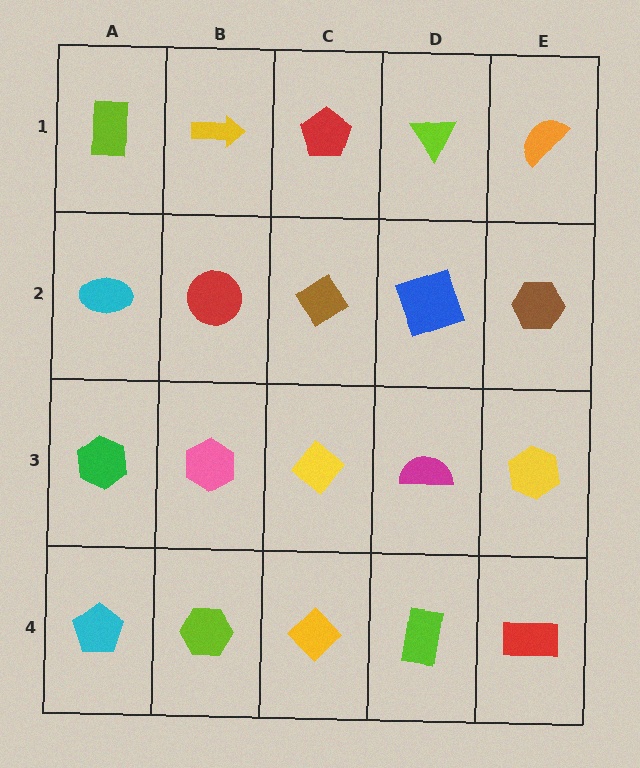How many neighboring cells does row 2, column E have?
3.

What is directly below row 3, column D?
A lime rectangle.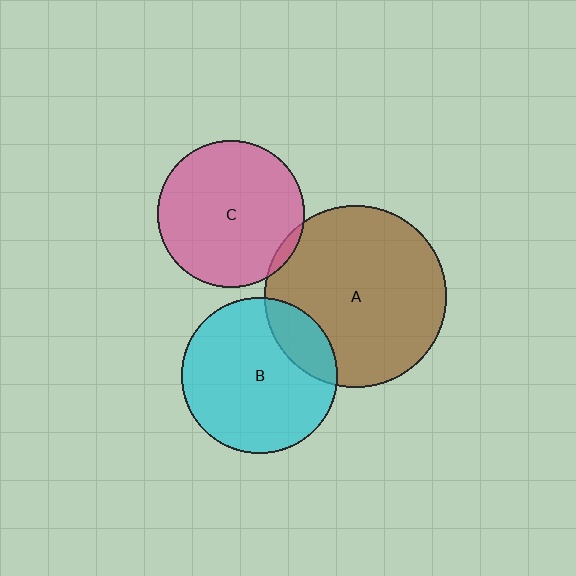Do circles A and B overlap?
Yes.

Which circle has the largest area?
Circle A (brown).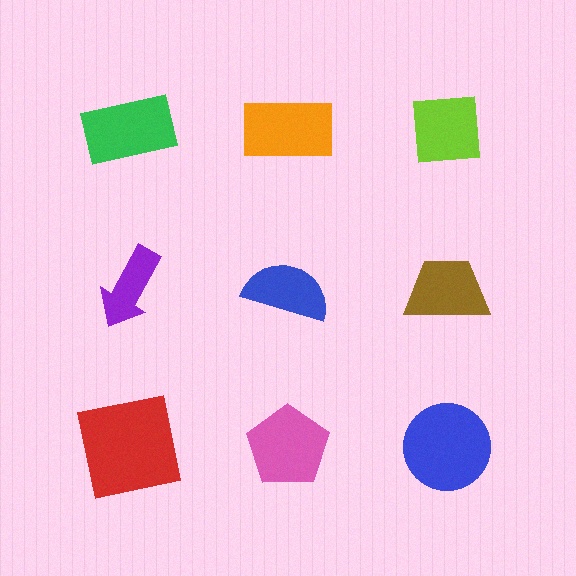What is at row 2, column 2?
A blue semicircle.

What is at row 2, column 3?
A brown trapezoid.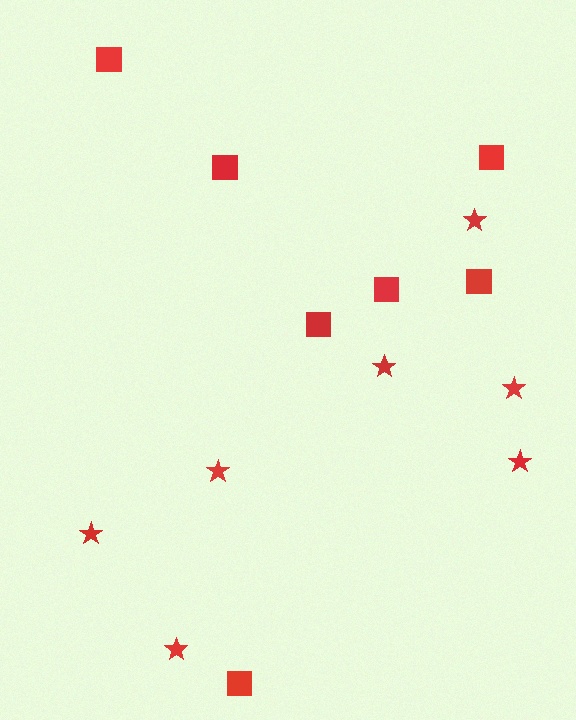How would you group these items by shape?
There are 2 groups: one group of squares (7) and one group of stars (7).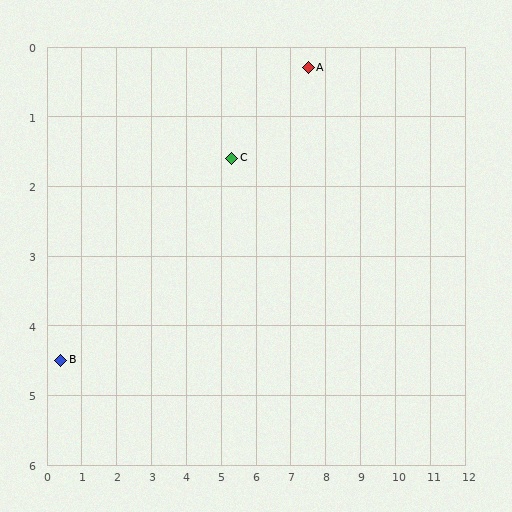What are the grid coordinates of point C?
Point C is at approximately (5.3, 1.6).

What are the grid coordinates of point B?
Point B is at approximately (0.4, 4.5).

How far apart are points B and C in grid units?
Points B and C are about 5.7 grid units apart.